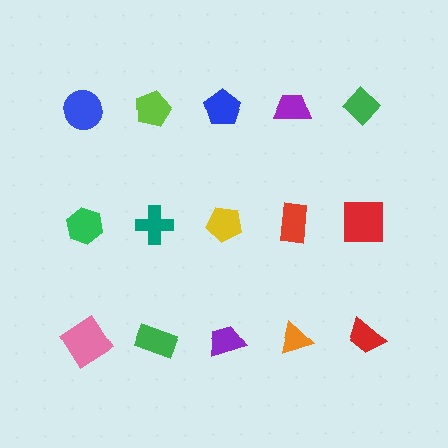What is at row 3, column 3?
A purple trapezoid.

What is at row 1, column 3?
A blue pentagon.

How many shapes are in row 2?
5 shapes.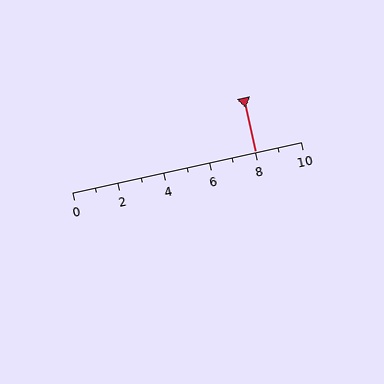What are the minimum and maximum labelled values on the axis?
The axis runs from 0 to 10.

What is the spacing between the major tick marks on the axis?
The major ticks are spaced 2 apart.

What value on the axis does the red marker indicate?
The marker indicates approximately 8.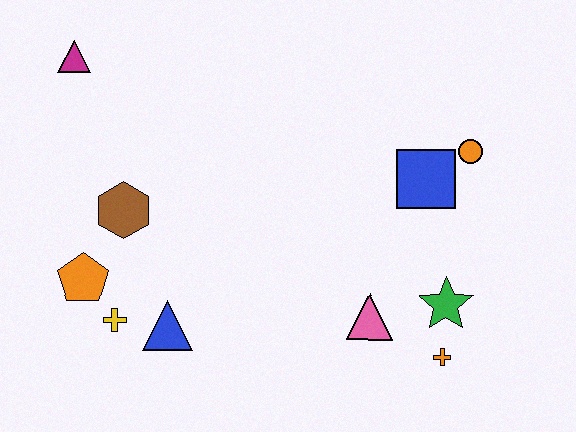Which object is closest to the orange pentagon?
The yellow cross is closest to the orange pentagon.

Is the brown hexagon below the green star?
No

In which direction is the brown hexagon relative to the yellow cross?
The brown hexagon is above the yellow cross.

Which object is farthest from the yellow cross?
The orange circle is farthest from the yellow cross.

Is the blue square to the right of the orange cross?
No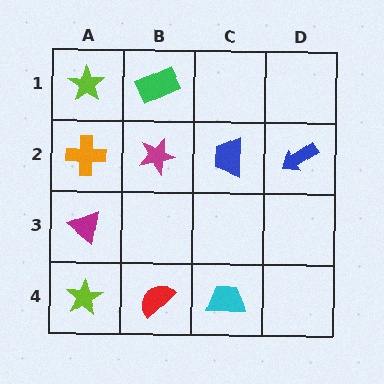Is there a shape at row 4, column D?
No, that cell is empty.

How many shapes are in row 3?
1 shape.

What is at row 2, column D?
A blue arrow.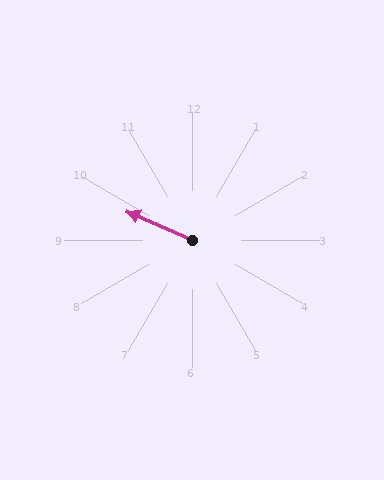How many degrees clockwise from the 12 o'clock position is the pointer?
Approximately 294 degrees.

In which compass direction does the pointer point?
Northwest.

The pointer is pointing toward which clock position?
Roughly 10 o'clock.